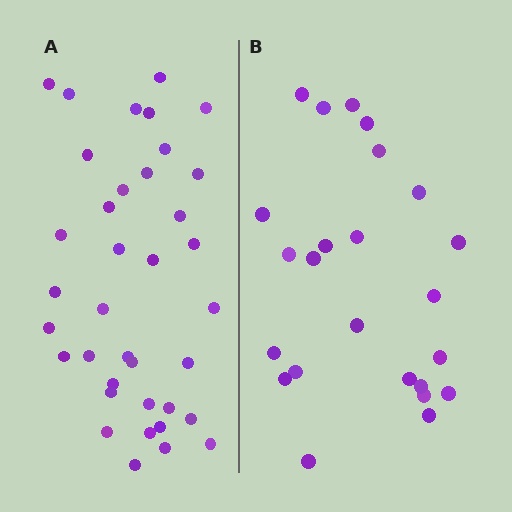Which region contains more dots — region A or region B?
Region A (the left region) has more dots.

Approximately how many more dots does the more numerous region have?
Region A has approximately 15 more dots than region B.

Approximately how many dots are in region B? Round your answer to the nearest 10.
About 20 dots. (The exact count is 24, which rounds to 20.)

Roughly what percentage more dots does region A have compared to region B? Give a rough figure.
About 55% more.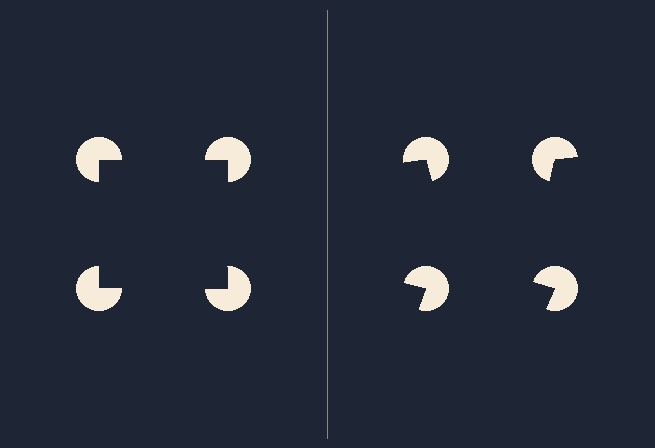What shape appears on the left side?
An illusory square.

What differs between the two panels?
The pac-man discs are positioned identically on both sides; only the wedge orientations differ. On the left they align to a square; on the right they are misaligned.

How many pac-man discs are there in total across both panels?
8 — 4 on each side.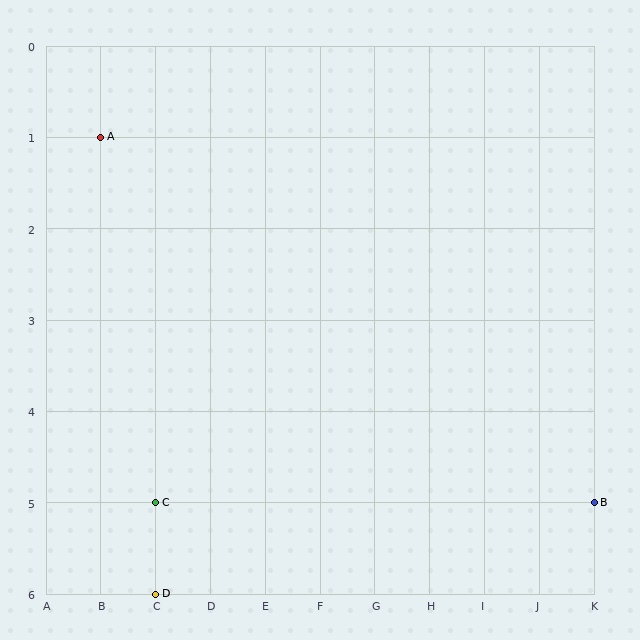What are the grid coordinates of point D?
Point D is at grid coordinates (C, 6).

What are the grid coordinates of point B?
Point B is at grid coordinates (K, 5).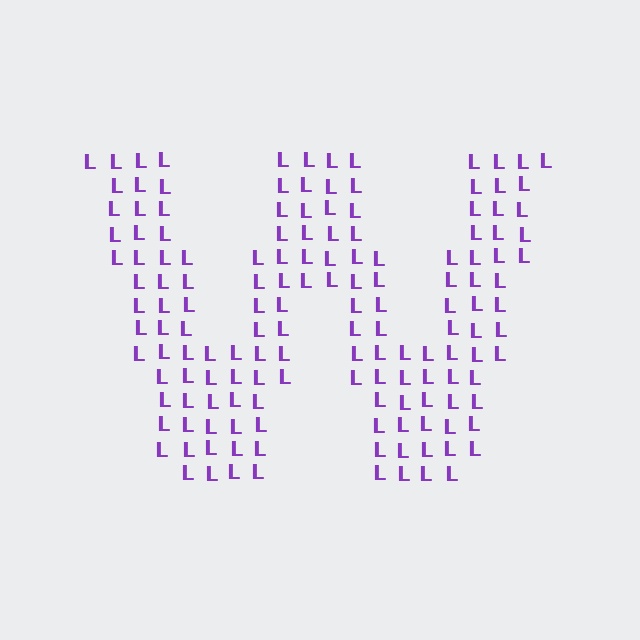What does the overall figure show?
The overall figure shows the letter W.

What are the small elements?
The small elements are letter L's.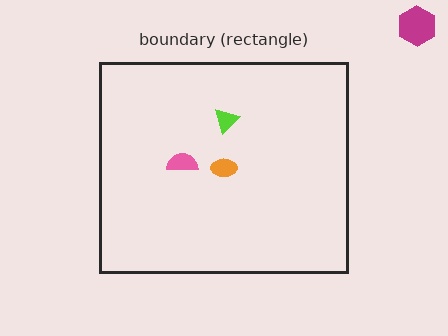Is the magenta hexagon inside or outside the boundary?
Outside.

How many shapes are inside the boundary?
3 inside, 1 outside.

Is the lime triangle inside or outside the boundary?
Inside.